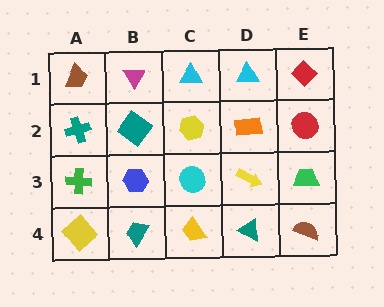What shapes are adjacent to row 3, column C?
A yellow hexagon (row 2, column C), a yellow trapezoid (row 4, column C), a blue hexagon (row 3, column B), a yellow arrow (row 3, column D).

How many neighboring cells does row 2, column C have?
4.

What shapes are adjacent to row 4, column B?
A blue hexagon (row 3, column B), a yellow diamond (row 4, column A), a yellow trapezoid (row 4, column C).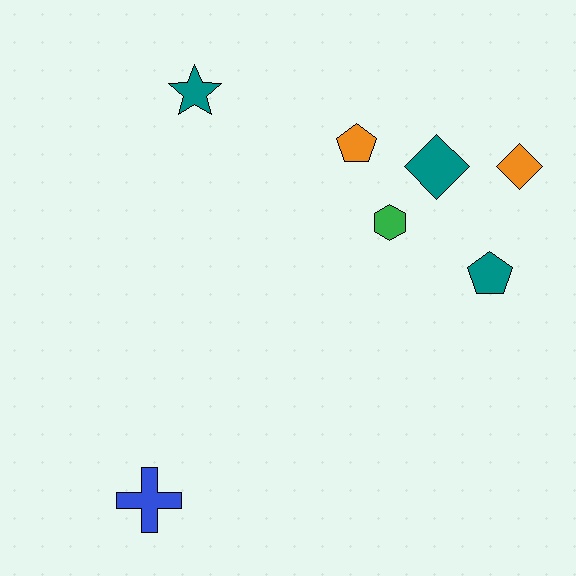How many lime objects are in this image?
There are no lime objects.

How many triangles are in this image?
There are no triangles.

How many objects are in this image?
There are 7 objects.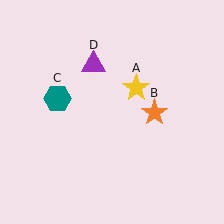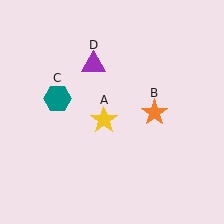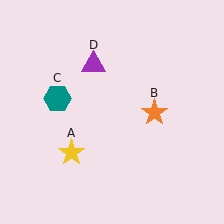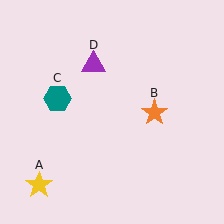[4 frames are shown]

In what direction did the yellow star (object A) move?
The yellow star (object A) moved down and to the left.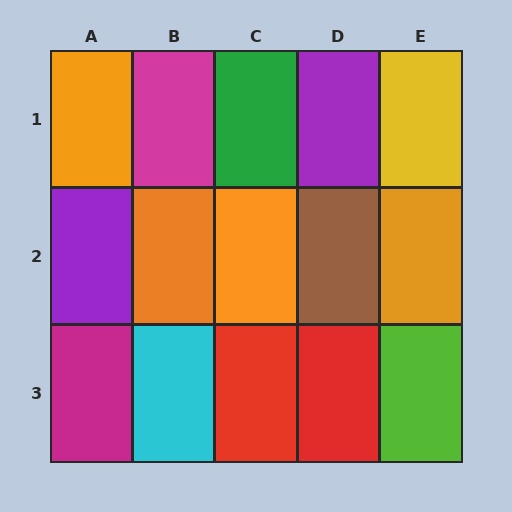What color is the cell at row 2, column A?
Purple.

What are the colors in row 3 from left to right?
Magenta, cyan, red, red, lime.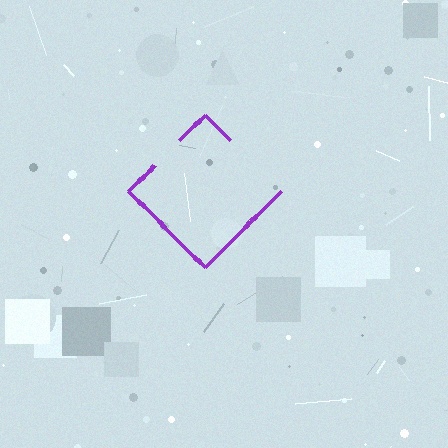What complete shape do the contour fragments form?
The contour fragments form a diamond.